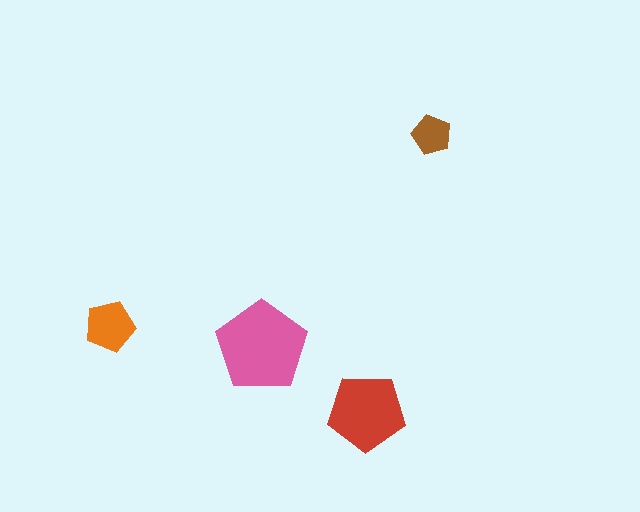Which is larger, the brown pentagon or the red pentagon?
The red one.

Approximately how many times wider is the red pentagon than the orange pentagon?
About 1.5 times wider.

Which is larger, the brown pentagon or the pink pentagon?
The pink one.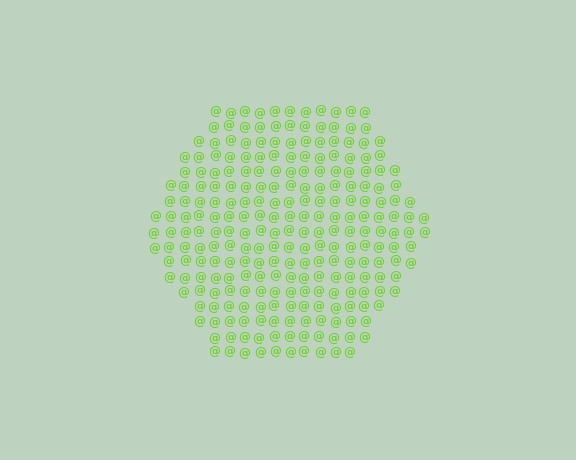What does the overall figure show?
The overall figure shows a hexagon.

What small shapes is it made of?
It is made of small at signs.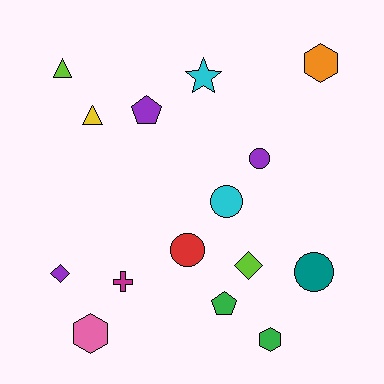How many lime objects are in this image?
There are 2 lime objects.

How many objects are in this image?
There are 15 objects.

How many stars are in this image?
There is 1 star.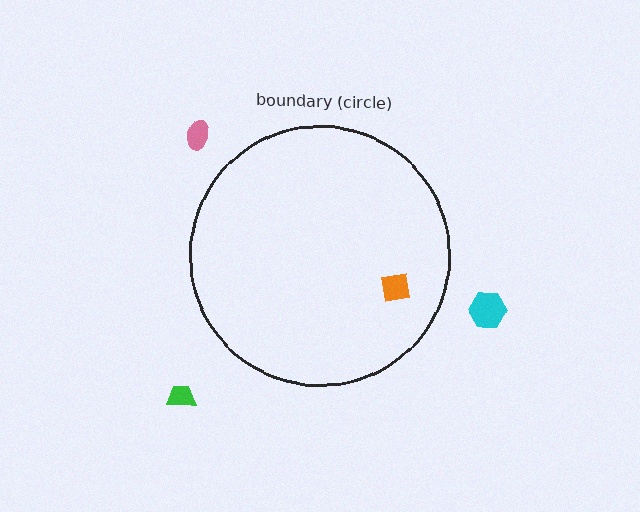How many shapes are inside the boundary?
1 inside, 3 outside.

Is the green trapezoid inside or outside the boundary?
Outside.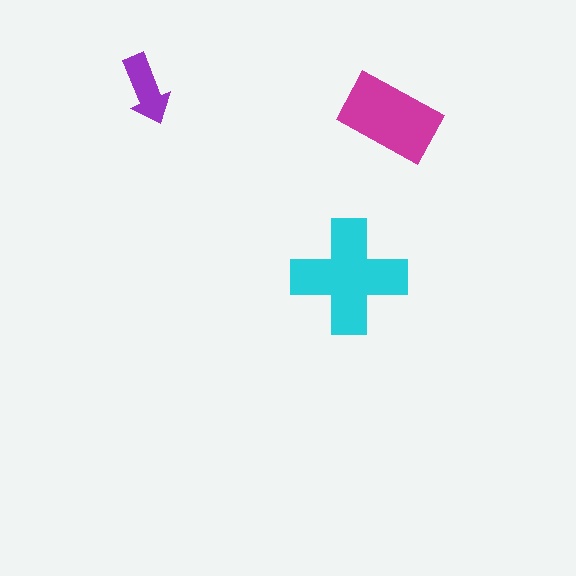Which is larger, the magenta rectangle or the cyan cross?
The cyan cross.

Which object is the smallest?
The purple arrow.